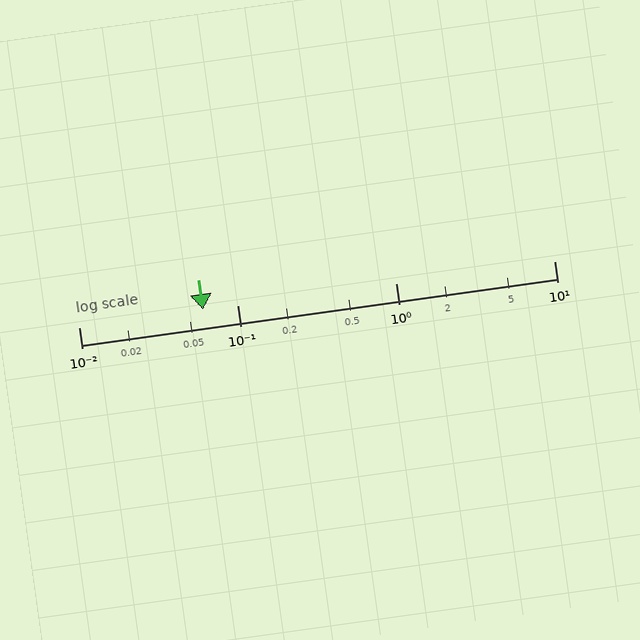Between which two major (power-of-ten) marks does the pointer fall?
The pointer is between 0.01 and 0.1.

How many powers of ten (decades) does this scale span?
The scale spans 3 decades, from 0.01 to 10.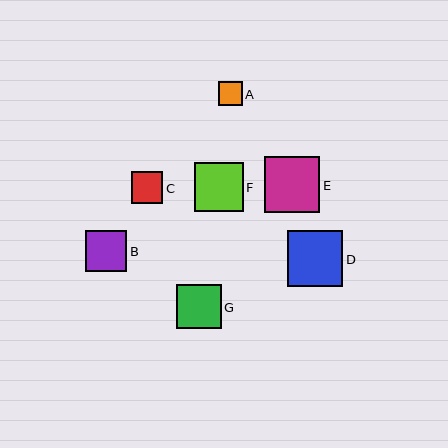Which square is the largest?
Square D is the largest with a size of approximately 56 pixels.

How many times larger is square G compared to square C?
Square G is approximately 1.4 times the size of square C.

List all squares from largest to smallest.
From largest to smallest: D, E, F, G, B, C, A.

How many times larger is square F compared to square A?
Square F is approximately 2.1 times the size of square A.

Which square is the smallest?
Square A is the smallest with a size of approximately 24 pixels.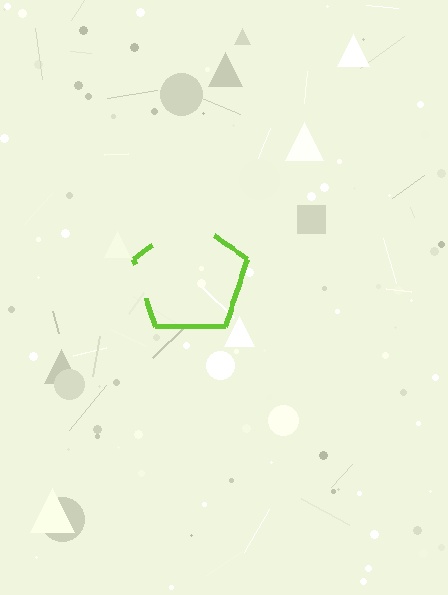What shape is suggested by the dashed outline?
The dashed outline suggests a pentagon.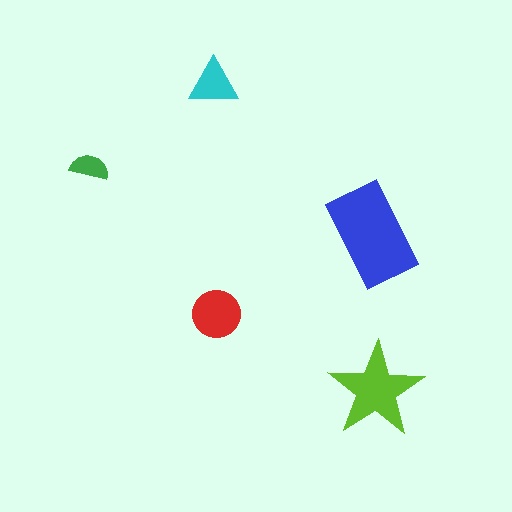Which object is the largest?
The blue rectangle.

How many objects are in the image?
There are 5 objects in the image.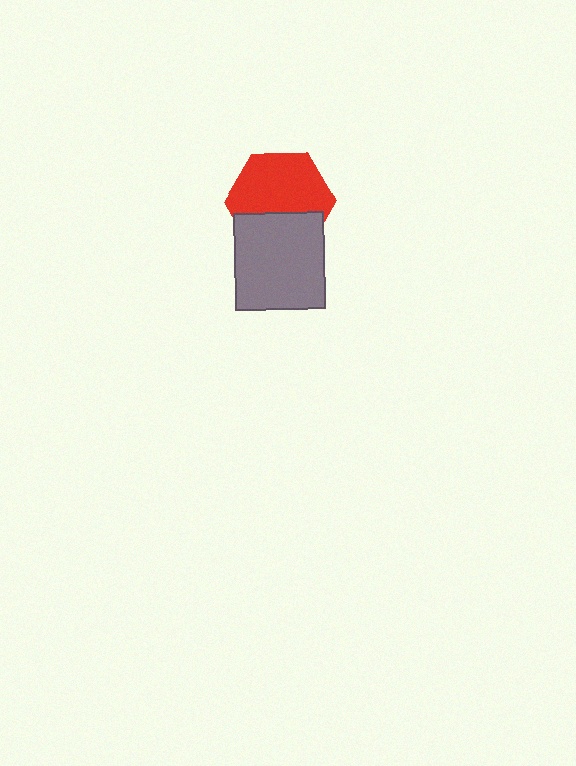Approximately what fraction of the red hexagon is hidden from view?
Roughly 37% of the red hexagon is hidden behind the gray rectangle.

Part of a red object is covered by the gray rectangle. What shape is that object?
It is a hexagon.